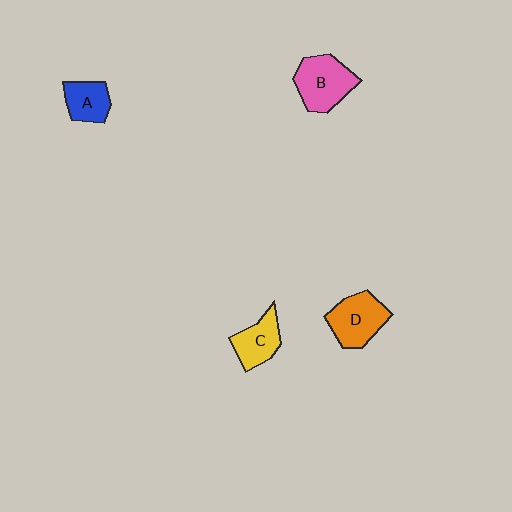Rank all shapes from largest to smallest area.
From largest to smallest: B (pink), D (orange), C (yellow), A (blue).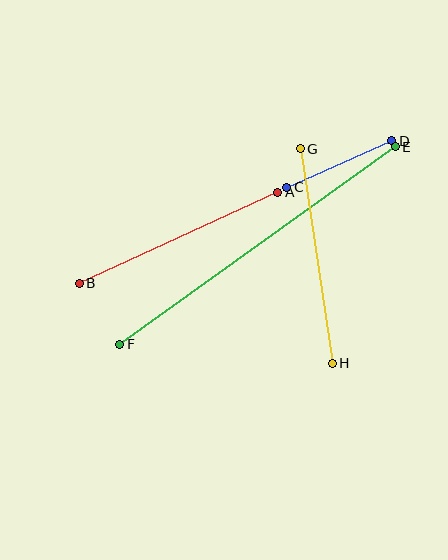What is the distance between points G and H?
The distance is approximately 217 pixels.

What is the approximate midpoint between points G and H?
The midpoint is at approximately (316, 256) pixels.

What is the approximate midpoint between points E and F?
The midpoint is at approximately (257, 246) pixels.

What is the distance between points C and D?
The distance is approximately 115 pixels.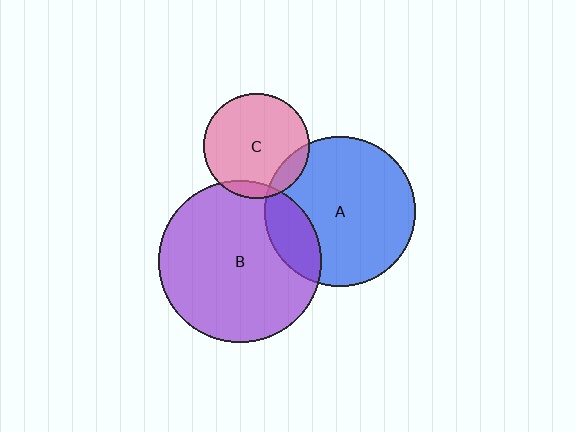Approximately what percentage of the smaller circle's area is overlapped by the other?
Approximately 10%.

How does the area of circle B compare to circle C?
Approximately 2.4 times.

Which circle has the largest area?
Circle B (purple).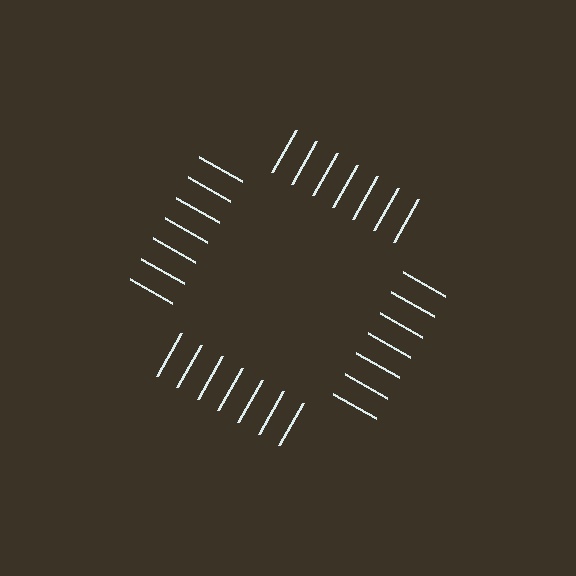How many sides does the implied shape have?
4 sides — the line-ends trace a square.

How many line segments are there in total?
28 — 7 along each of the 4 edges.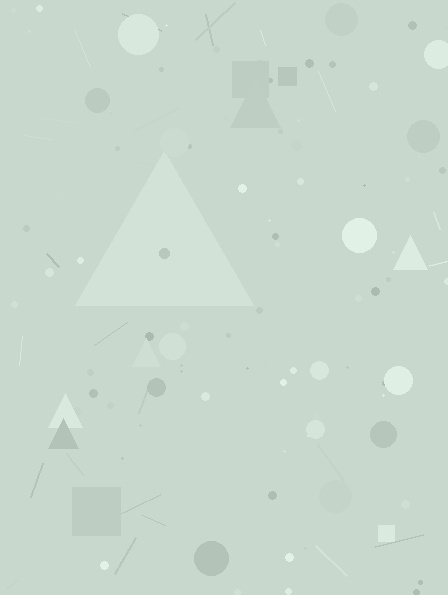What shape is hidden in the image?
A triangle is hidden in the image.